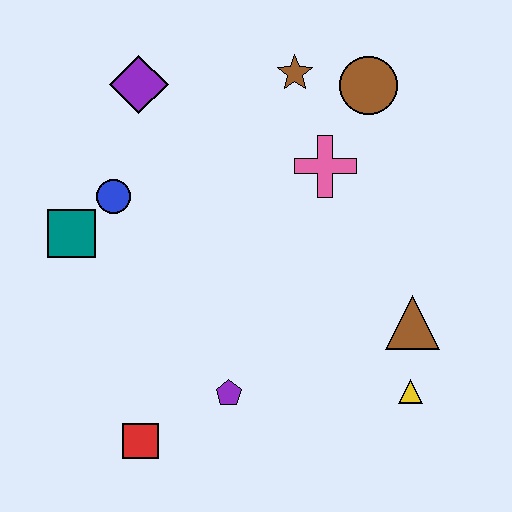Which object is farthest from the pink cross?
The red square is farthest from the pink cross.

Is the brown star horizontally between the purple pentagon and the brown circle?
Yes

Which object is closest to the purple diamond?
The blue circle is closest to the purple diamond.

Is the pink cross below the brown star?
Yes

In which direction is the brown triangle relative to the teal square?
The brown triangle is to the right of the teal square.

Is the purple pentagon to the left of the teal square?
No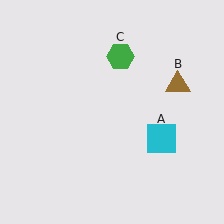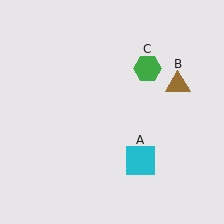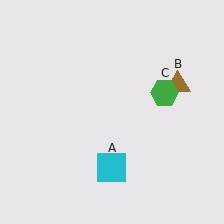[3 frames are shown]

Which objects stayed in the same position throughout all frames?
Brown triangle (object B) remained stationary.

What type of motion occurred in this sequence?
The cyan square (object A), green hexagon (object C) rotated clockwise around the center of the scene.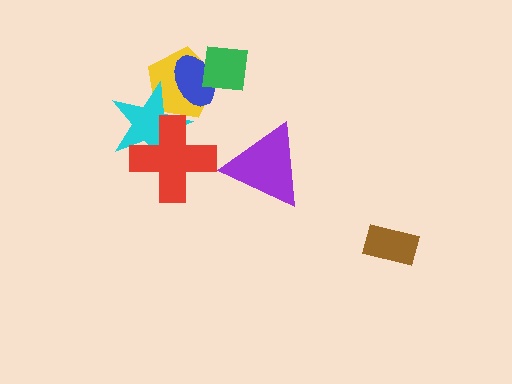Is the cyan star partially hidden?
Yes, it is partially covered by another shape.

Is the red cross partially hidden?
No, no other shape covers it.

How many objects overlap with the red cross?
1 object overlaps with the red cross.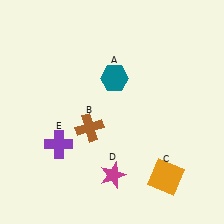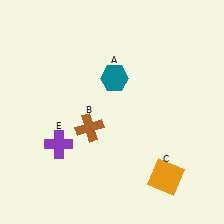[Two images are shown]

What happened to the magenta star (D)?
The magenta star (D) was removed in Image 2. It was in the bottom-right area of Image 1.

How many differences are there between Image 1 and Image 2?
There is 1 difference between the two images.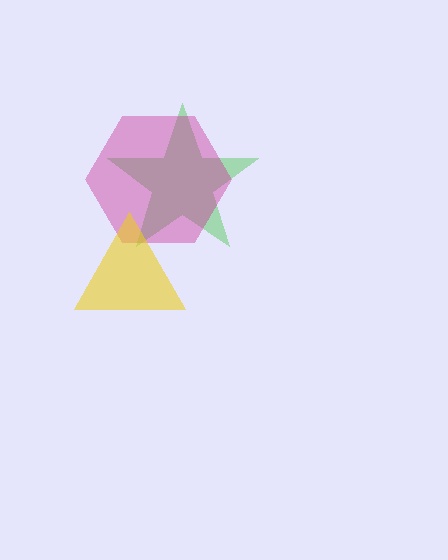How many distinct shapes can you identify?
There are 3 distinct shapes: a green star, a magenta hexagon, a yellow triangle.